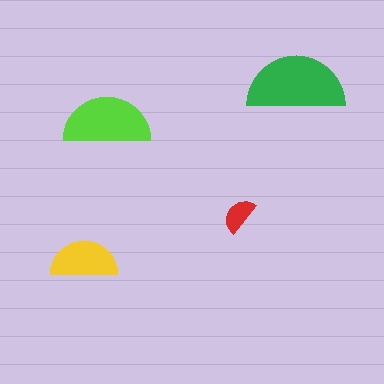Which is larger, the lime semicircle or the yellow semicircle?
The lime one.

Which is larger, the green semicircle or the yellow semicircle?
The green one.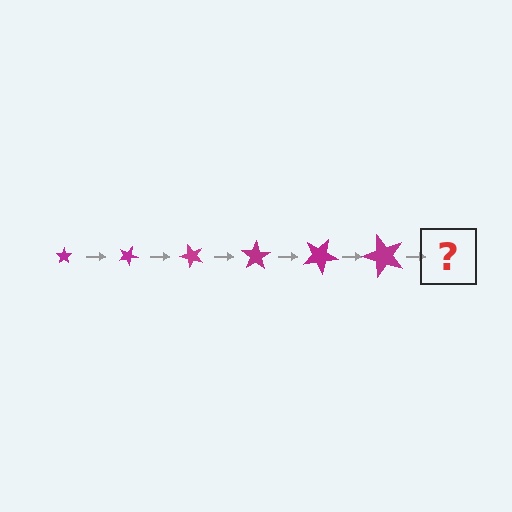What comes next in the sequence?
The next element should be a star, larger than the previous one and rotated 150 degrees from the start.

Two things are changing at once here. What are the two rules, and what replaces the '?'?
The two rules are that the star grows larger each step and it rotates 25 degrees each step. The '?' should be a star, larger than the previous one and rotated 150 degrees from the start.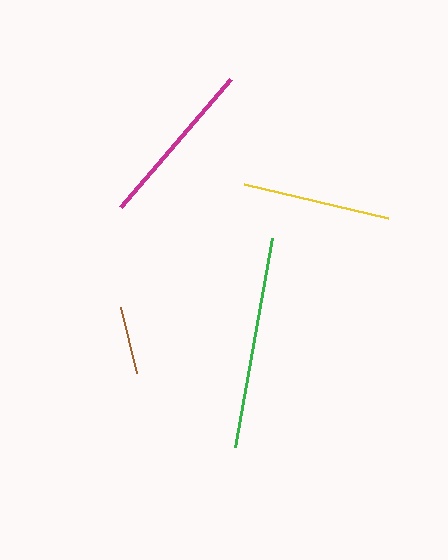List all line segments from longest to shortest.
From longest to shortest: green, magenta, yellow, brown.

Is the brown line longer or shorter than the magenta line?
The magenta line is longer than the brown line.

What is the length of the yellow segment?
The yellow segment is approximately 148 pixels long.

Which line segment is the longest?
The green line is the longest at approximately 213 pixels.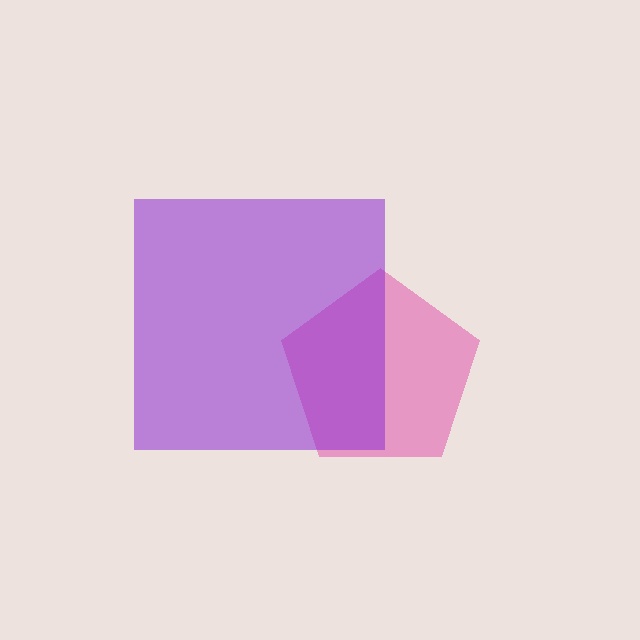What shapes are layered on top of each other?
The layered shapes are: a pink pentagon, a purple square.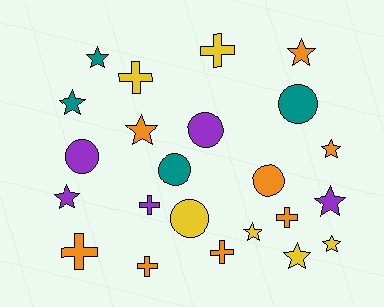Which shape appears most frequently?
Star, with 10 objects.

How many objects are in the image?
There are 23 objects.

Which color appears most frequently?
Orange, with 8 objects.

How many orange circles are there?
There is 1 orange circle.